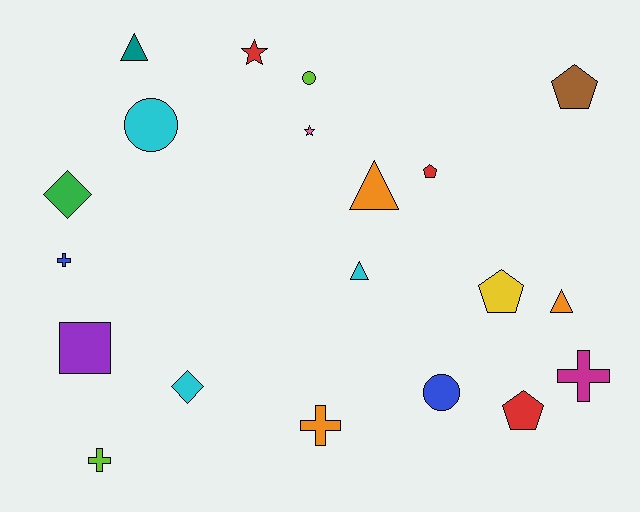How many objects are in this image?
There are 20 objects.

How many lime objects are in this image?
There are 2 lime objects.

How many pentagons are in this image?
There are 4 pentagons.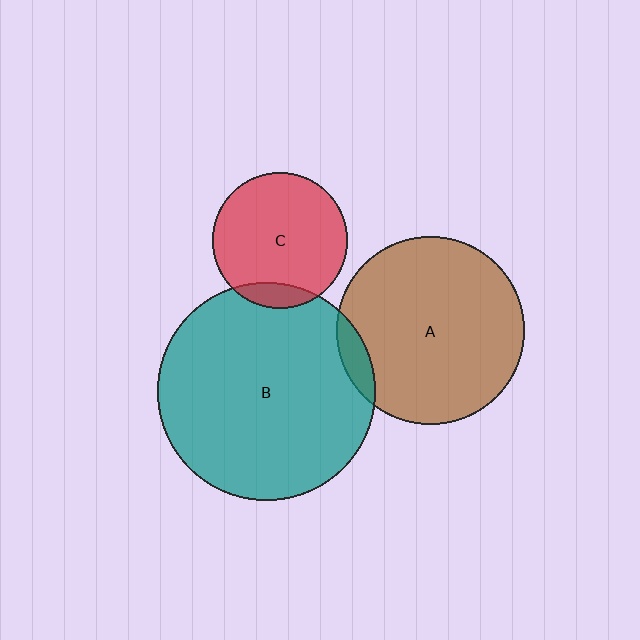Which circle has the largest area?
Circle B (teal).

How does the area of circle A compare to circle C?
Approximately 1.9 times.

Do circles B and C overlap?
Yes.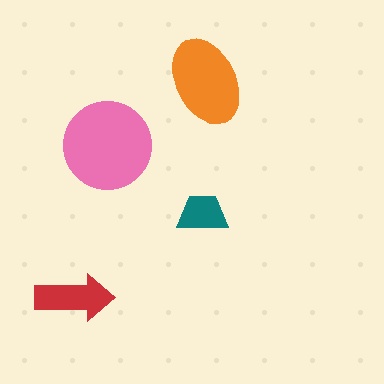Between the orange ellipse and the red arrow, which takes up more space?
The orange ellipse.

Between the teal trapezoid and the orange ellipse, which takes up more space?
The orange ellipse.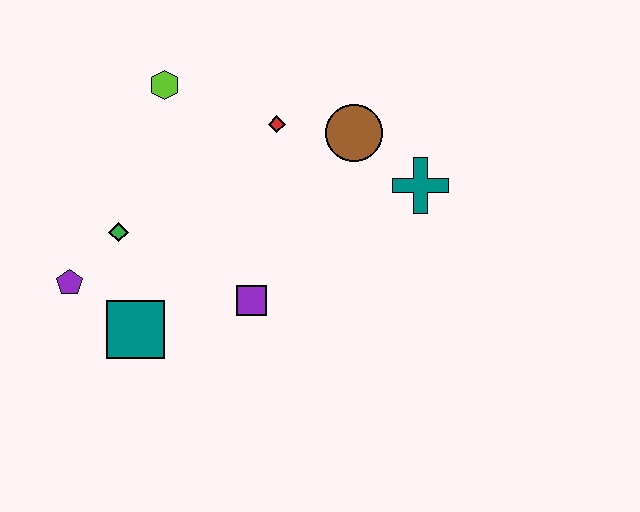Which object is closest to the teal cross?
The brown circle is closest to the teal cross.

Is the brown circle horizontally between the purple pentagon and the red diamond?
No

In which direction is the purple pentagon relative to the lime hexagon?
The purple pentagon is below the lime hexagon.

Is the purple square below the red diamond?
Yes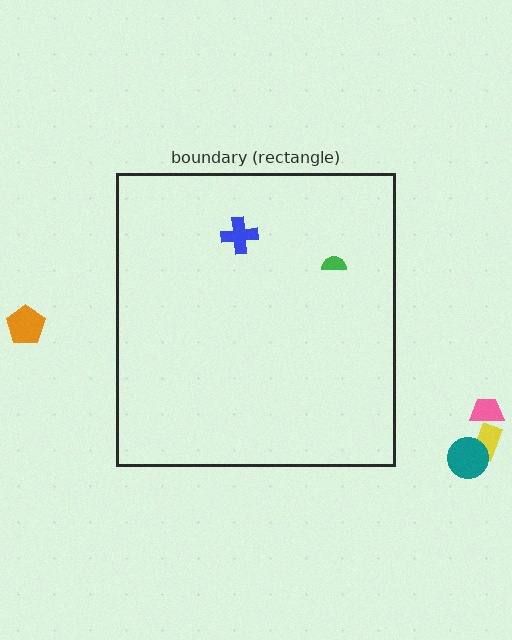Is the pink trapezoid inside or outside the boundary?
Outside.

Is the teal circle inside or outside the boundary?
Outside.